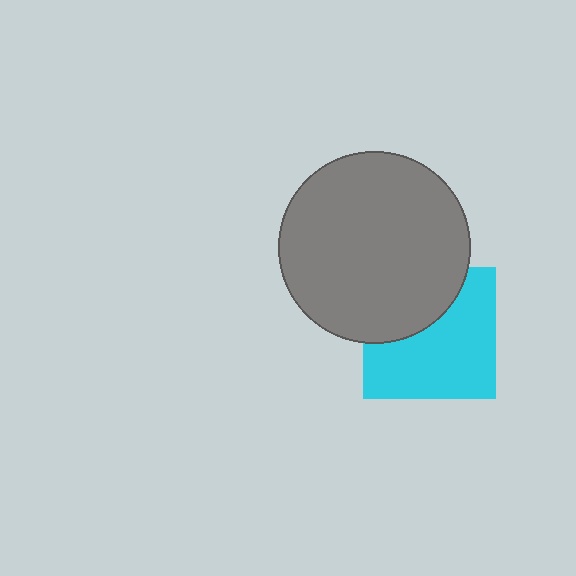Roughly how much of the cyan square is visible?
About half of it is visible (roughly 64%).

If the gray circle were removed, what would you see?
You would see the complete cyan square.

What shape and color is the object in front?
The object in front is a gray circle.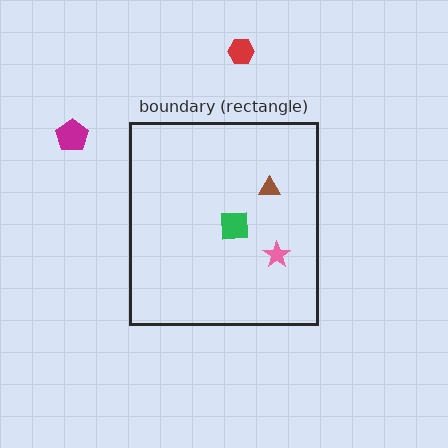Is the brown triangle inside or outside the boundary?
Inside.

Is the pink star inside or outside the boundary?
Inside.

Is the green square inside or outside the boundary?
Inside.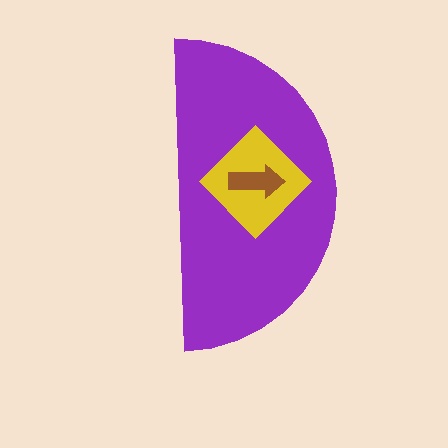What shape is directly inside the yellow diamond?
The brown arrow.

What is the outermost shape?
The purple semicircle.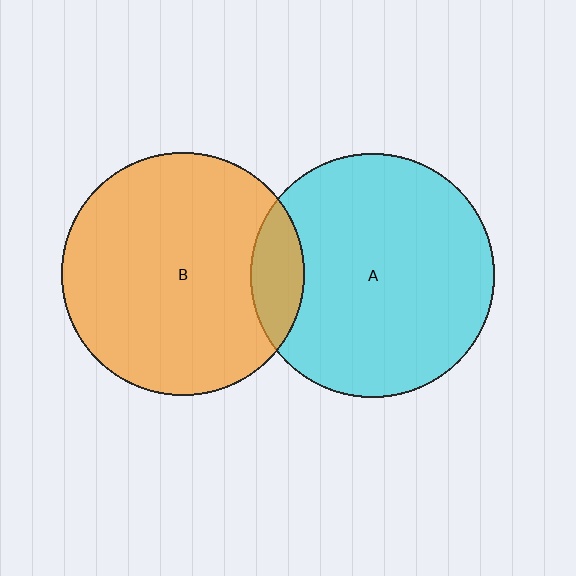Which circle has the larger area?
Circle A (cyan).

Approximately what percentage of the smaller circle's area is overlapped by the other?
Approximately 10%.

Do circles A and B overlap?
Yes.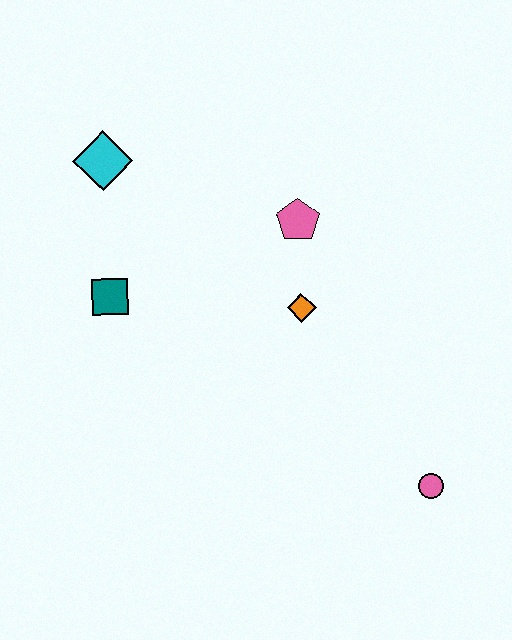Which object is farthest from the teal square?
The pink circle is farthest from the teal square.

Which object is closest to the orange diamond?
The pink pentagon is closest to the orange diamond.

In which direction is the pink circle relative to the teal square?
The pink circle is to the right of the teal square.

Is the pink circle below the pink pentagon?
Yes